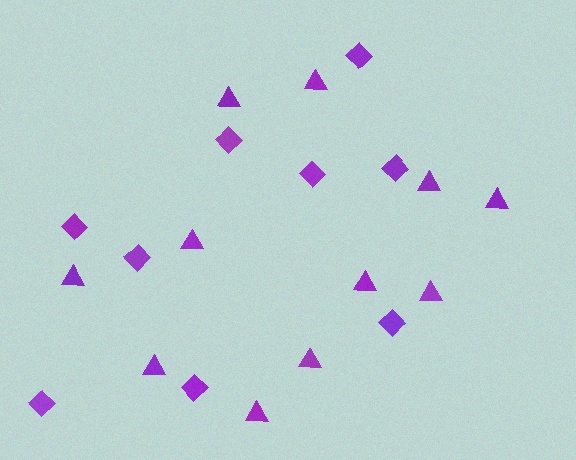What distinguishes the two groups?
There are 2 groups: one group of diamonds (9) and one group of triangles (11).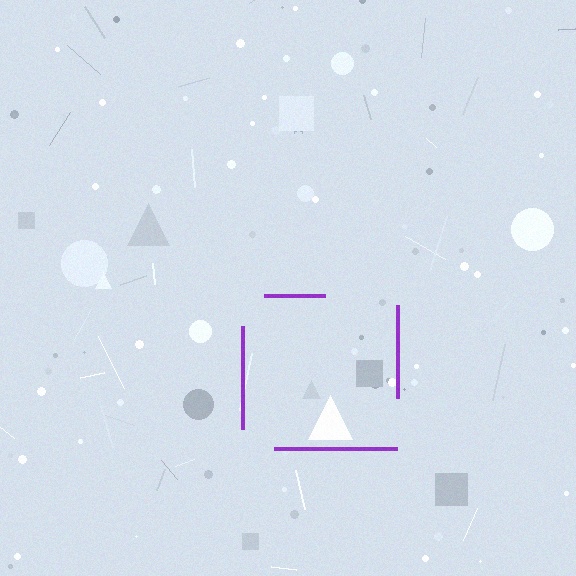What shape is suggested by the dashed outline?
The dashed outline suggests a square.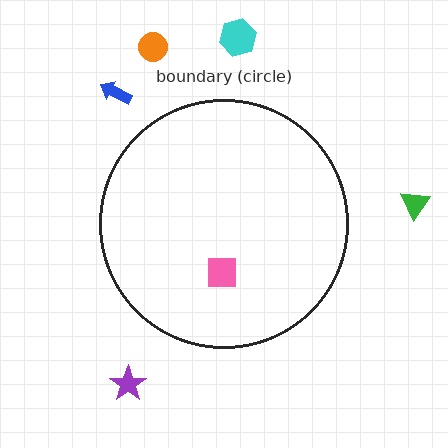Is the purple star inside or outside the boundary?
Outside.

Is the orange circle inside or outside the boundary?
Outside.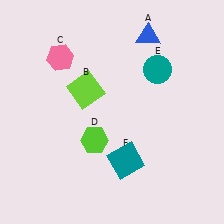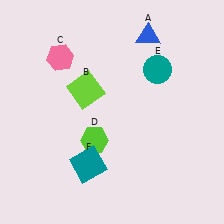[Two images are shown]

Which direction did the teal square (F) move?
The teal square (F) moved left.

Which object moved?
The teal square (F) moved left.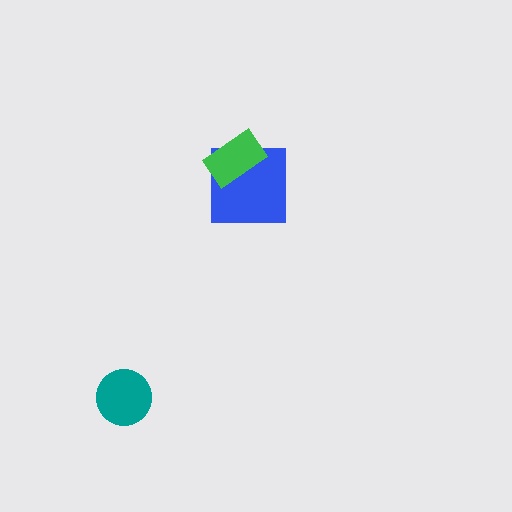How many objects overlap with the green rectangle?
1 object overlaps with the green rectangle.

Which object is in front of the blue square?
The green rectangle is in front of the blue square.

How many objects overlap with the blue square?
1 object overlaps with the blue square.